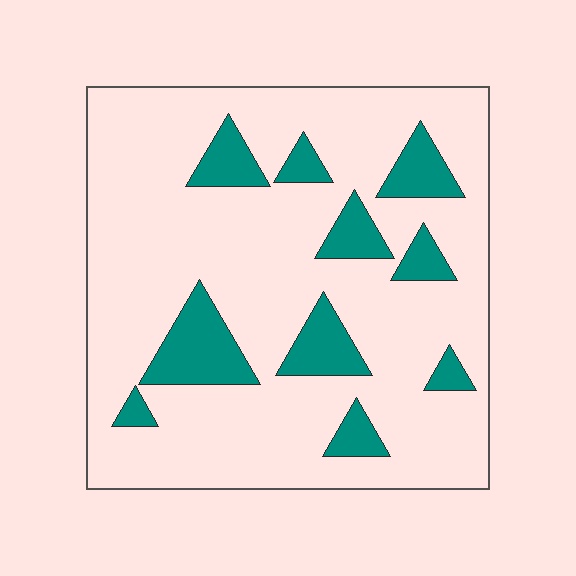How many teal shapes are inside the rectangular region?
10.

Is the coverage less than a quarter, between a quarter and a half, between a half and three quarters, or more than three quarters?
Less than a quarter.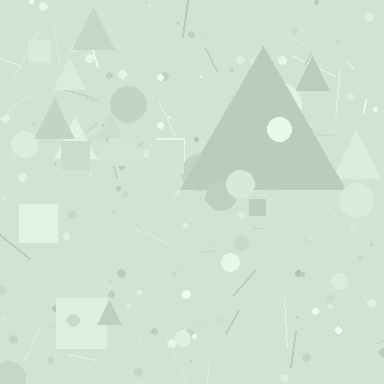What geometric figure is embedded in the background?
A triangle is embedded in the background.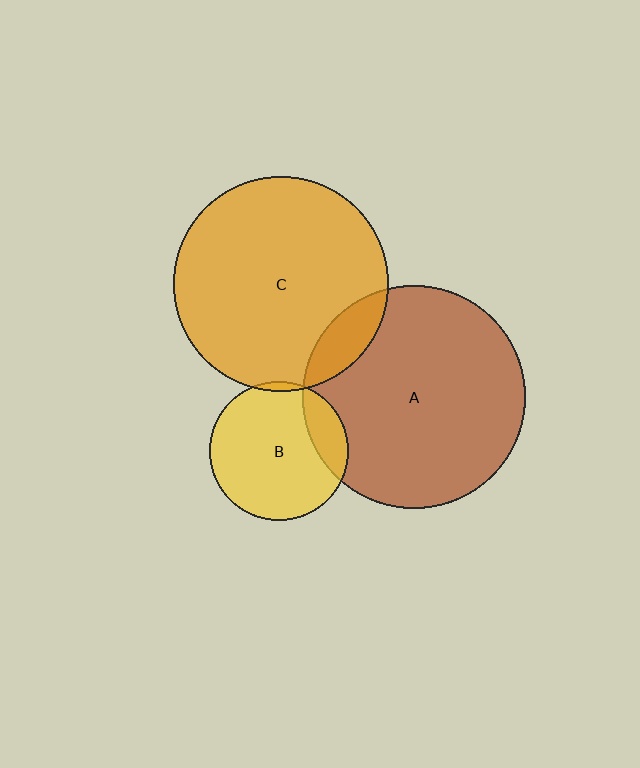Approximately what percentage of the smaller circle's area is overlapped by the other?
Approximately 5%.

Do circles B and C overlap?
Yes.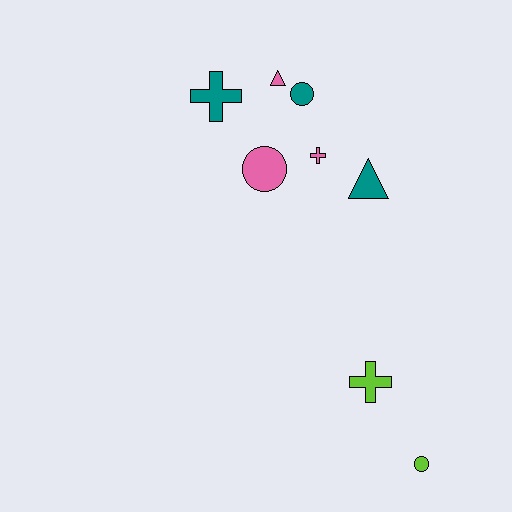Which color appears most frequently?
Pink, with 3 objects.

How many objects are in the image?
There are 8 objects.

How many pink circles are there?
There is 1 pink circle.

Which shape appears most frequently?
Cross, with 3 objects.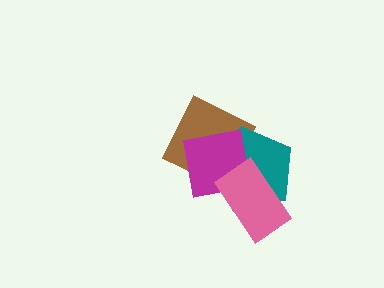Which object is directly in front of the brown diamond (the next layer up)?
The teal pentagon is directly in front of the brown diamond.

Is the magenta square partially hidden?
Yes, it is partially covered by another shape.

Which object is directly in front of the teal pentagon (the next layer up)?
The magenta square is directly in front of the teal pentagon.